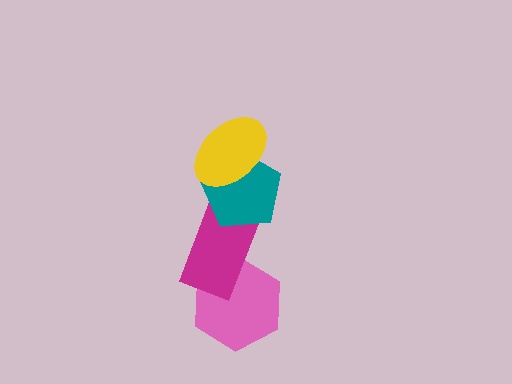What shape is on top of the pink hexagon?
The magenta rectangle is on top of the pink hexagon.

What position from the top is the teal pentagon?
The teal pentagon is 2nd from the top.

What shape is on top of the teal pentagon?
The yellow ellipse is on top of the teal pentagon.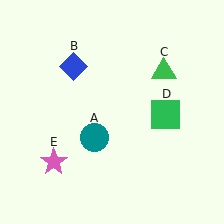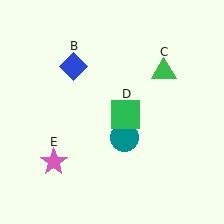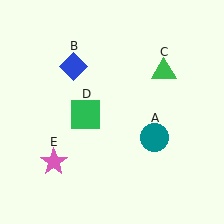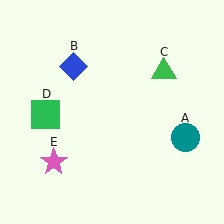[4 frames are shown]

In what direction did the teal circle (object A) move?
The teal circle (object A) moved right.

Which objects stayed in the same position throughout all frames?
Blue diamond (object B) and green triangle (object C) and pink star (object E) remained stationary.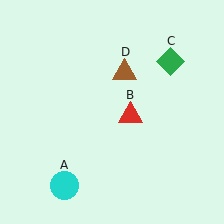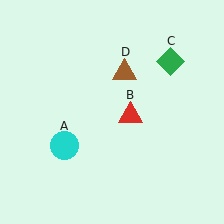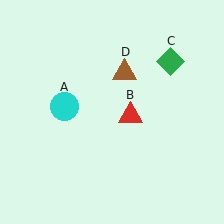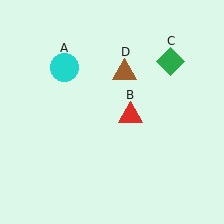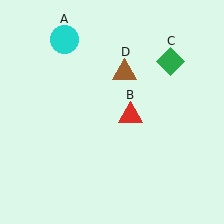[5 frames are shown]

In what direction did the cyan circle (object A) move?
The cyan circle (object A) moved up.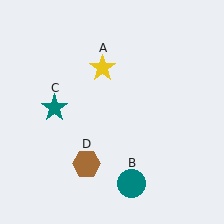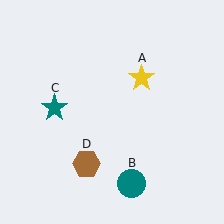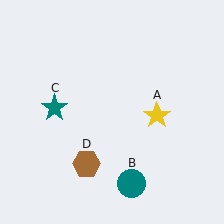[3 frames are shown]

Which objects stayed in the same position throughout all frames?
Teal circle (object B) and teal star (object C) and brown hexagon (object D) remained stationary.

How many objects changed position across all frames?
1 object changed position: yellow star (object A).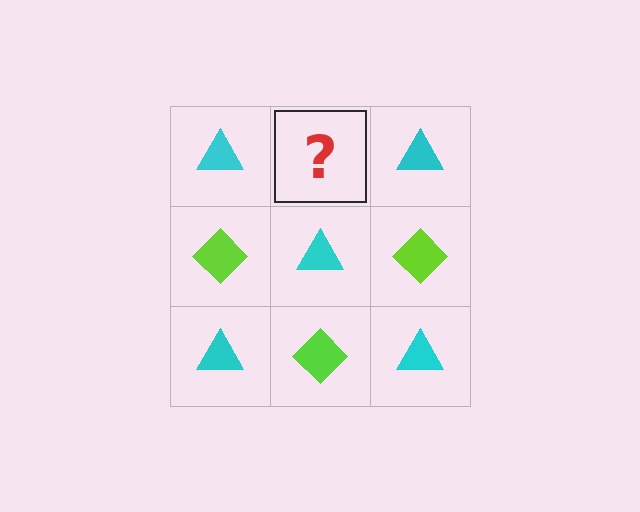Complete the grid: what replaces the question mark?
The question mark should be replaced with a lime diamond.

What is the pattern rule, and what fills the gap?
The rule is that it alternates cyan triangle and lime diamond in a checkerboard pattern. The gap should be filled with a lime diamond.